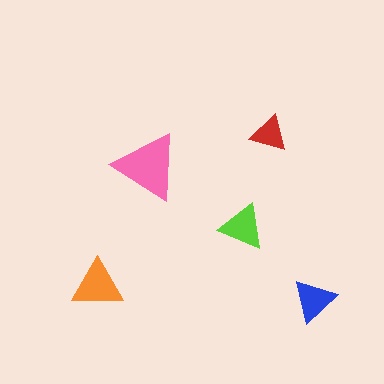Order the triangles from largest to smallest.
the pink one, the orange one, the lime one, the blue one, the red one.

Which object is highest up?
The red triangle is topmost.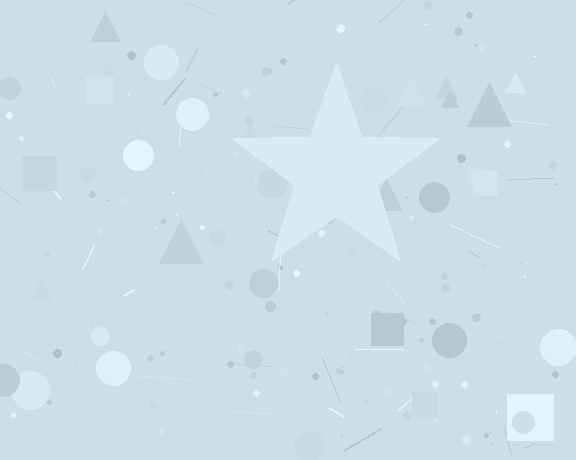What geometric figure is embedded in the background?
A star is embedded in the background.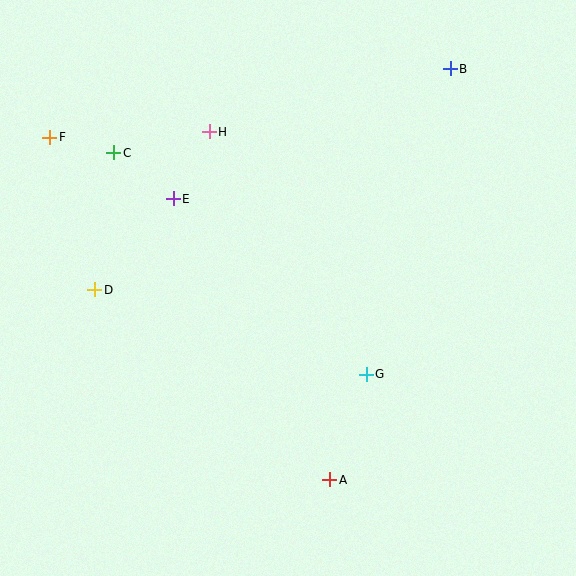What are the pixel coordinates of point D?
Point D is at (95, 290).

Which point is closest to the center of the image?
Point G at (366, 374) is closest to the center.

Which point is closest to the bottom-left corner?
Point D is closest to the bottom-left corner.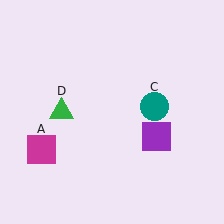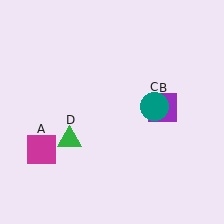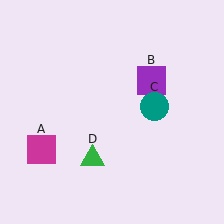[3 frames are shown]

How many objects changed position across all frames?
2 objects changed position: purple square (object B), green triangle (object D).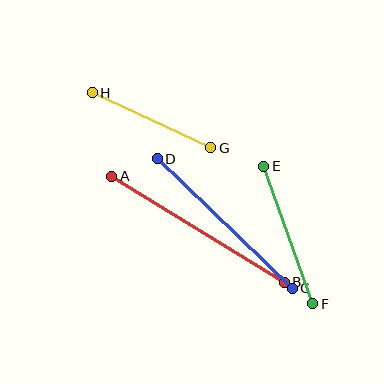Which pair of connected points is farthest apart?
Points A and B are farthest apart.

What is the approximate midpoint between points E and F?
The midpoint is at approximately (288, 235) pixels.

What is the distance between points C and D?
The distance is approximately 187 pixels.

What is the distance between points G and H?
The distance is approximately 131 pixels.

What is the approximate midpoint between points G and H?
The midpoint is at approximately (152, 120) pixels.